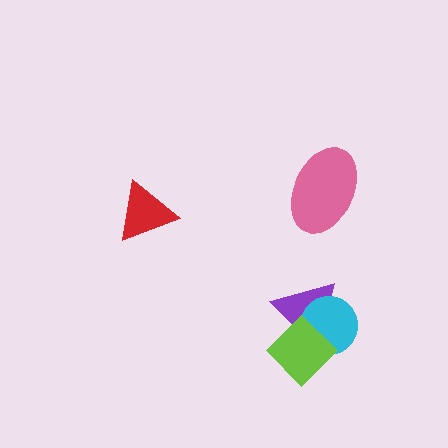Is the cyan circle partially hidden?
Yes, it is partially covered by another shape.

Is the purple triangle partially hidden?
Yes, it is partially covered by another shape.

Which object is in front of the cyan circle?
The lime diamond is in front of the cyan circle.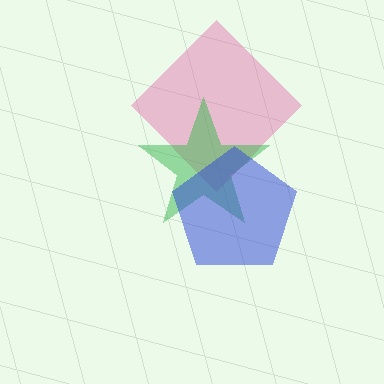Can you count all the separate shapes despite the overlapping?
Yes, there are 3 separate shapes.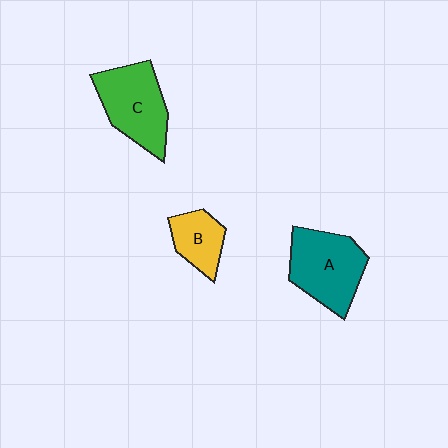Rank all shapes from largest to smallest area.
From largest to smallest: A (teal), C (green), B (yellow).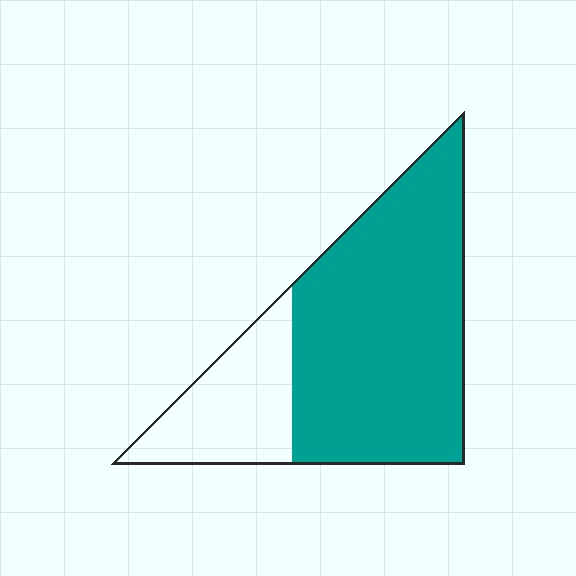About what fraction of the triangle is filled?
About three quarters (3/4).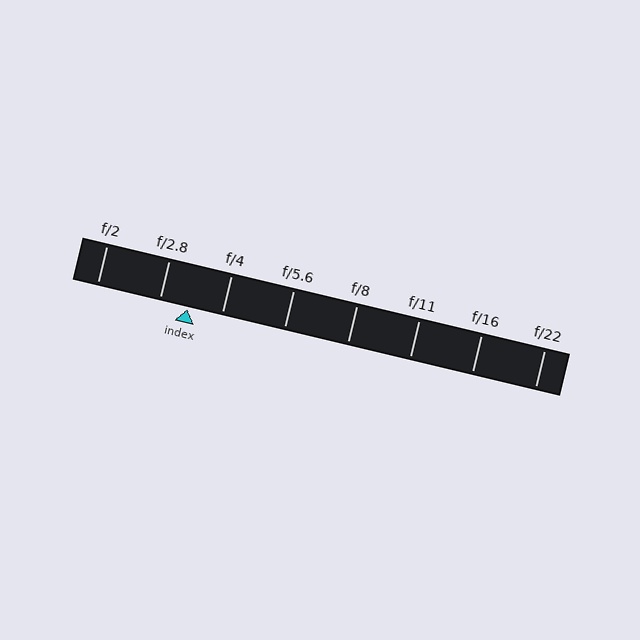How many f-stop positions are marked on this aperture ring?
There are 8 f-stop positions marked.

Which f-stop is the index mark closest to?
The index mark is closest to f/2.8.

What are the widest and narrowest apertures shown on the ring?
The widest aperture shown is f/2 and the narrowest is f/22.